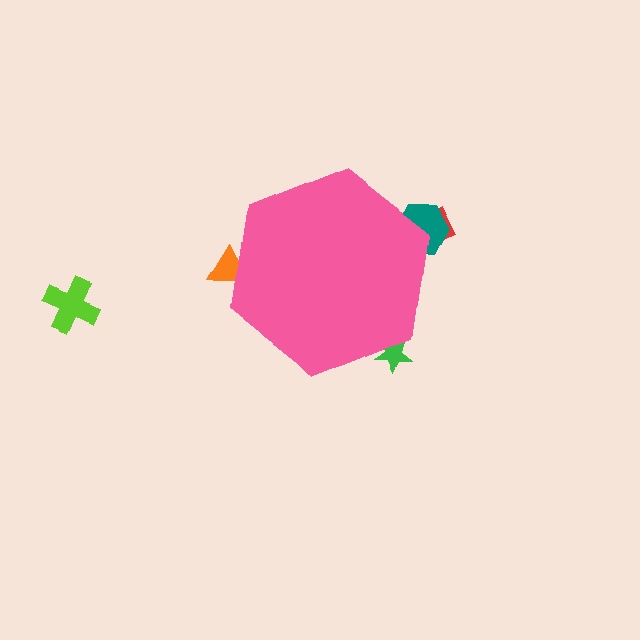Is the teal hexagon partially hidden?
Yes, the teal hexagon is partially hidden behind the pink hexagon.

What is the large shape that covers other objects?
A pink hexagon.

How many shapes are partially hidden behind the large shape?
4 shapes are partially hidden.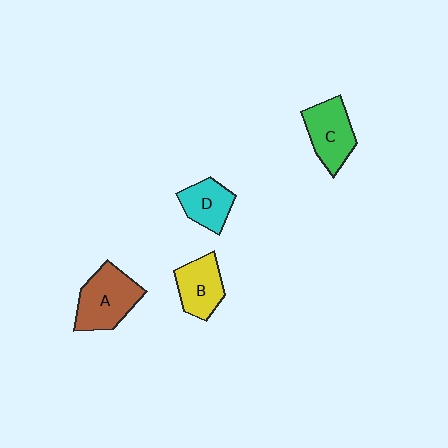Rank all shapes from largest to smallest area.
From largest to smallest: A (brown), C (green), B (yellow), D (cyan).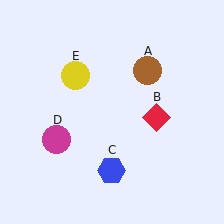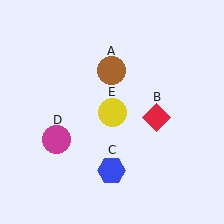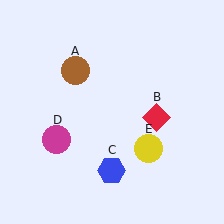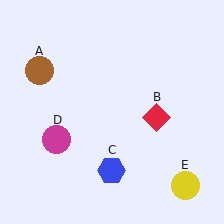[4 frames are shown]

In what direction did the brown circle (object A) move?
The brown circle (object A) moved left.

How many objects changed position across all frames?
2 objects changed position: brown circle (object A), yellow circle (object E).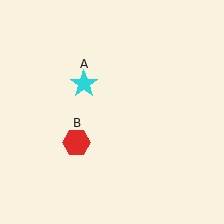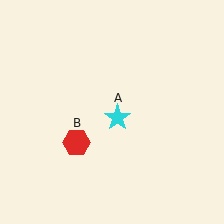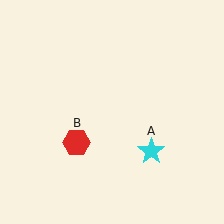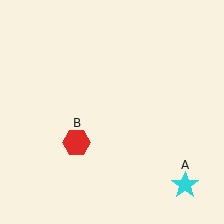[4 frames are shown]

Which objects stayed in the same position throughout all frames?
Red hexagon (object B) remained stationary.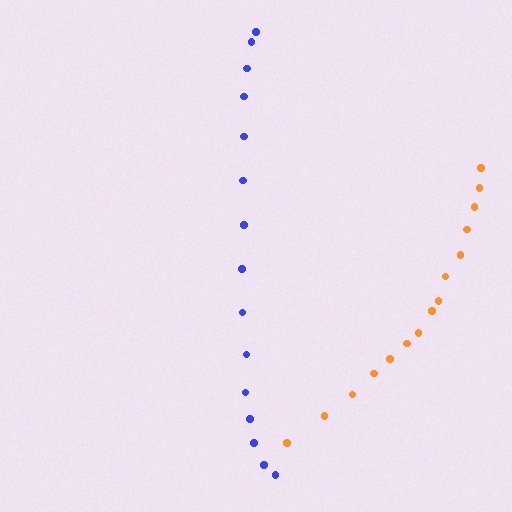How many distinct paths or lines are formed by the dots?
There are 2 distinct paths.